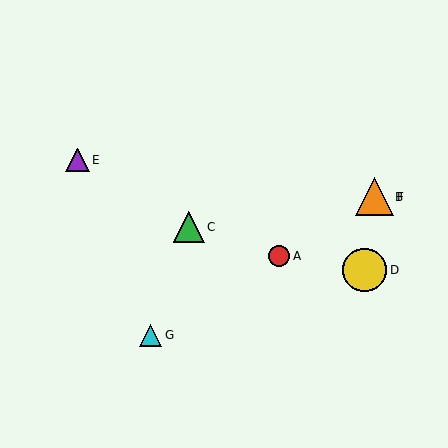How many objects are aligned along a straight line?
4 objects (A, B, F, G) are aligned along a straight line.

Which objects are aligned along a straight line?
Objects A, B, F, G are aligned along a straight line.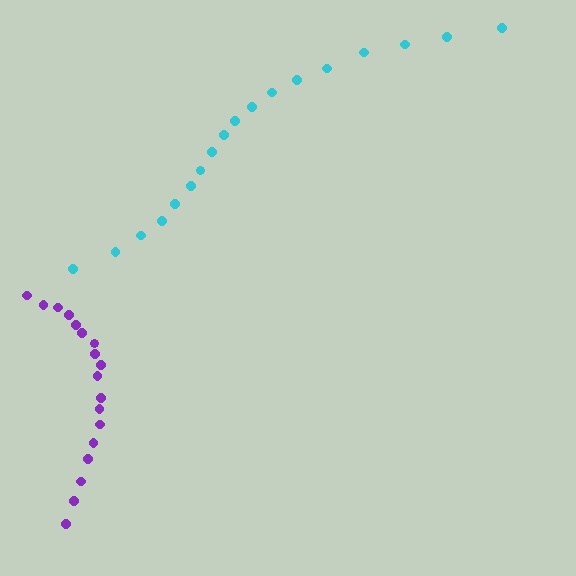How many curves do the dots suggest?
There are 2 distinct paths.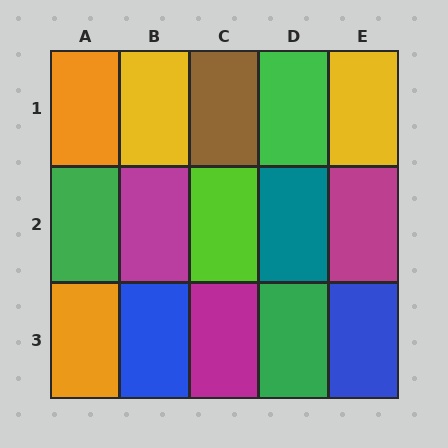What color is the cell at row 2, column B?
Magenta.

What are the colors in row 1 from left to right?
Orange, yellow, brown, green, yellow.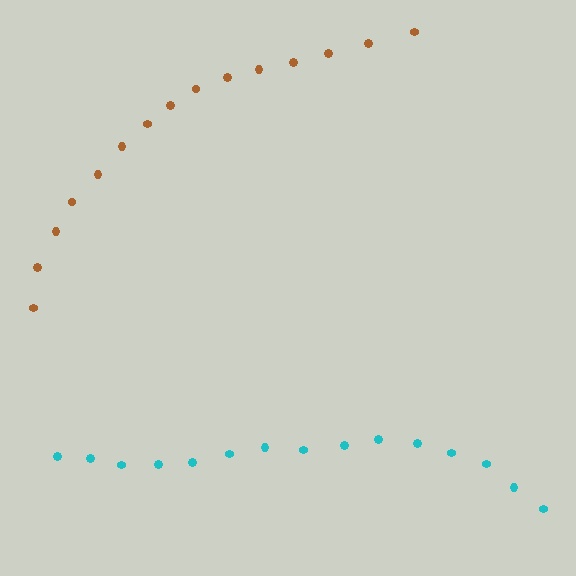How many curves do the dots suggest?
There are 2 distinct paths.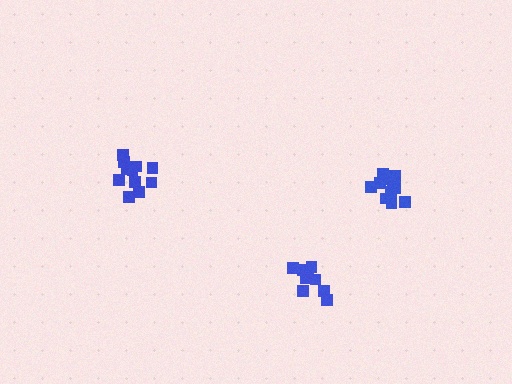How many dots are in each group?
Group 1: 9 dots, Group 2: 12 dots, Group 3: 12 dots (33 total).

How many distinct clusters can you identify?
There are 3 distinct clusters.